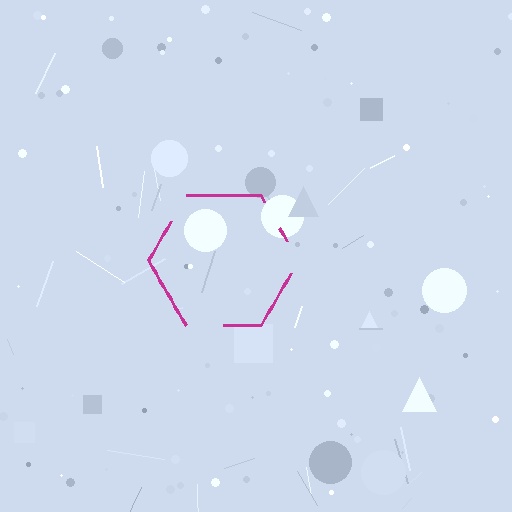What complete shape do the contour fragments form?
The contour fragments form a hexagon.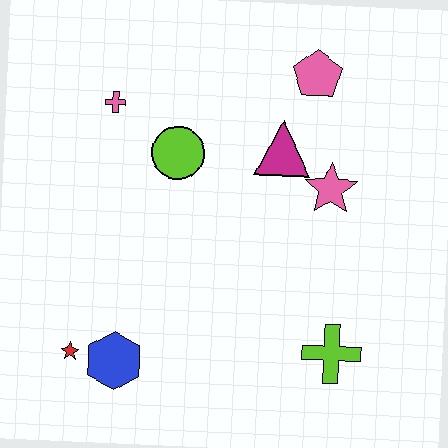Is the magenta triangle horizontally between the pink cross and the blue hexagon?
No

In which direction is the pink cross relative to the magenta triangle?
The pink cross is to the left of the magenta triangle.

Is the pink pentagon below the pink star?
No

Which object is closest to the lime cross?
The pink star is closest to the lime cross.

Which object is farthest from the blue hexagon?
The pink pentagon is farthest from the blue hexagon.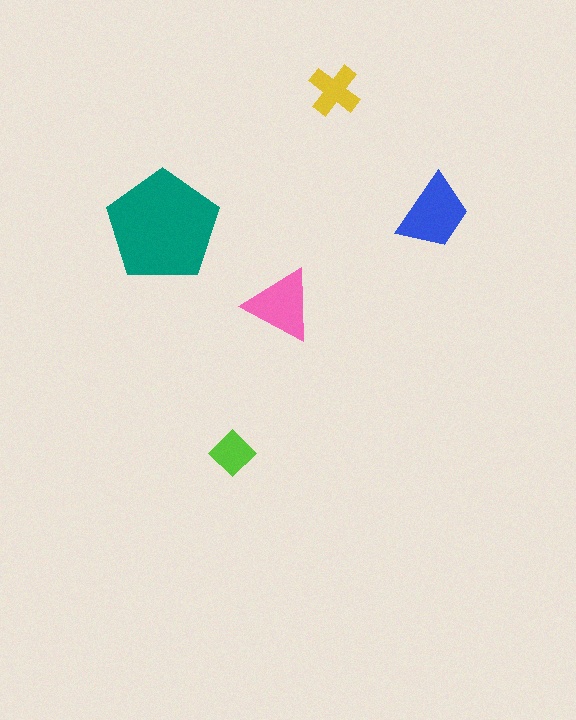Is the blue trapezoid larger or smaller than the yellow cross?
Larger.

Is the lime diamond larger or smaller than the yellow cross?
Smaller.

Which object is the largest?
The teal pentagon.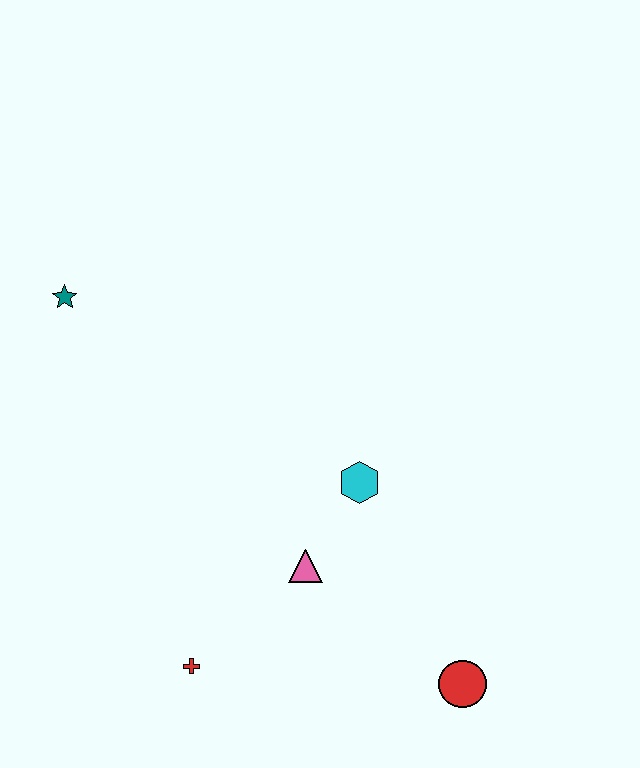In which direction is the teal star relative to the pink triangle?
The teal star is above the pink triangle.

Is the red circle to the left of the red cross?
No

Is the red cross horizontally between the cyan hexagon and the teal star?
Yes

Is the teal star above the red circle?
Yes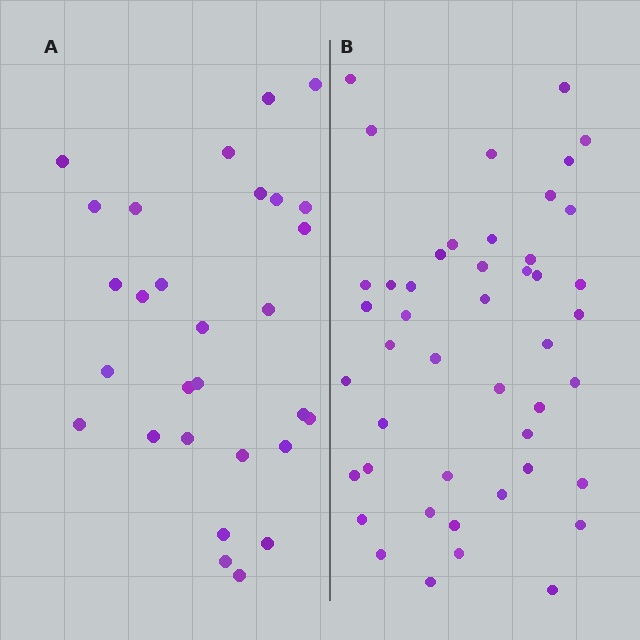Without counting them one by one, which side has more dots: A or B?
Region B (the right region) has more dots.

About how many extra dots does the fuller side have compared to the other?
Region B has approximately 15 more dots than region A.